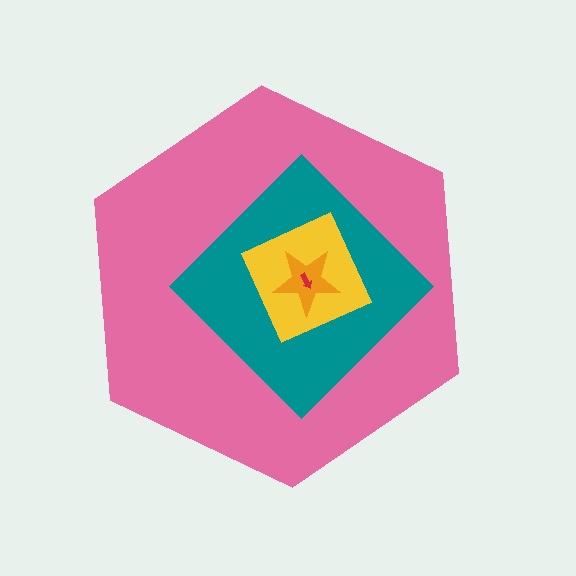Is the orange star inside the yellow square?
Yes.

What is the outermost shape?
The pink hexagon.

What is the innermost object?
The red arrow.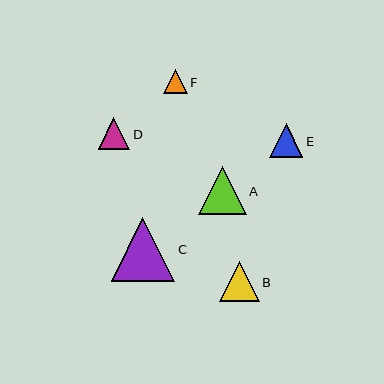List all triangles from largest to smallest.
From largest to smallest: C, A, B, E, D, F.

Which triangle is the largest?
Triangle C is the largest with a size of approximately 64 pixels.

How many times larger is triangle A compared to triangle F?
Triangle A is approximately 2.0 times the size of triangle F.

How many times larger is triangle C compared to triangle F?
Triangle C is approximately 2.7 times the size of triangle F.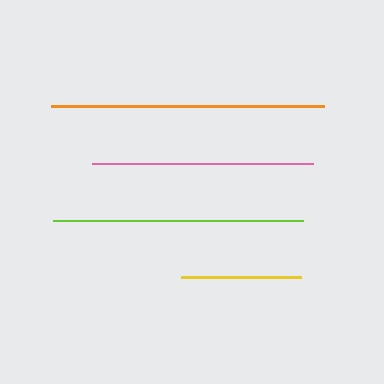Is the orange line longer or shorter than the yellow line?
The orange line is longer than the yellow line.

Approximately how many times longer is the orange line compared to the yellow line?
The orange line is approximately 2.3 times the length of the yellow line.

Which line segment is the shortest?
The yellow line is the shortest at approximately 120 pixels.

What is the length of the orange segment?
The orange segment is approximately 274 pixels long.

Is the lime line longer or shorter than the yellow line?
The lime line is longer than the yellow line.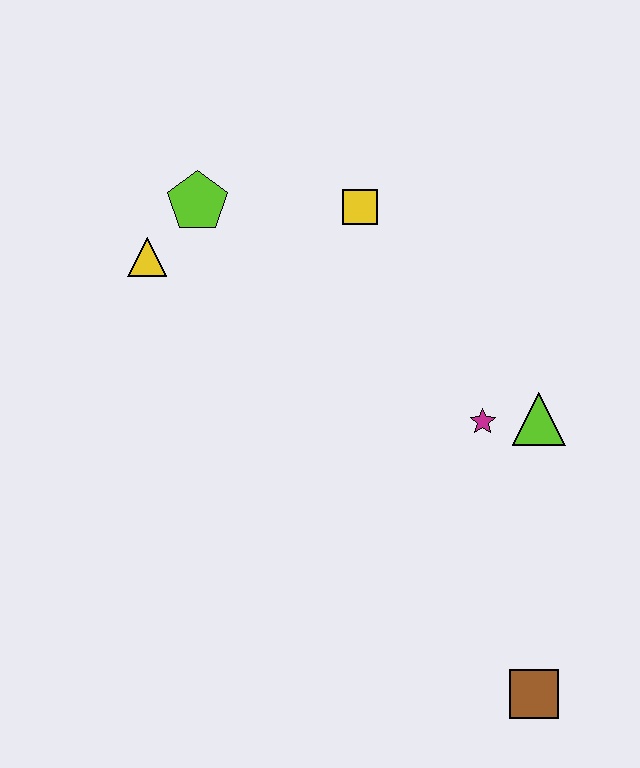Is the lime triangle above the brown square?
Yes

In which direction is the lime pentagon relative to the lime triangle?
The lime pentagon is to the left of the lime triangle.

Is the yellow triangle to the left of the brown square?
Yes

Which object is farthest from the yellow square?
The brown square is farthest from the yellow square.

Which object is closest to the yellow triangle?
The lime pentagon is closest to the yellow triangle.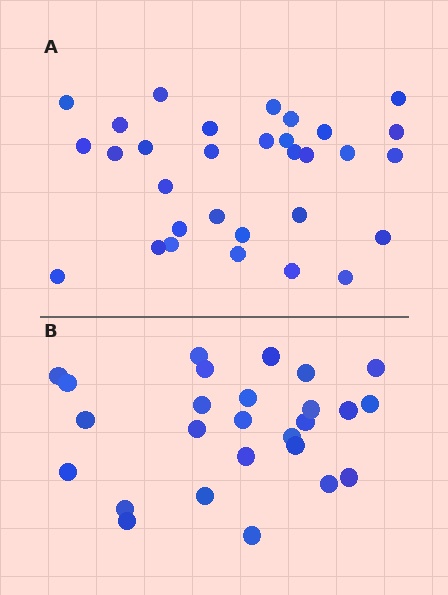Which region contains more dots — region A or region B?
Region A (the top region) has more dots.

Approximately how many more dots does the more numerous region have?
Region A has about 5 more dots than region B.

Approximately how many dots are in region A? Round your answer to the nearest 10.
About 30 dots. (The exact count is 31, which rounds to 30.)